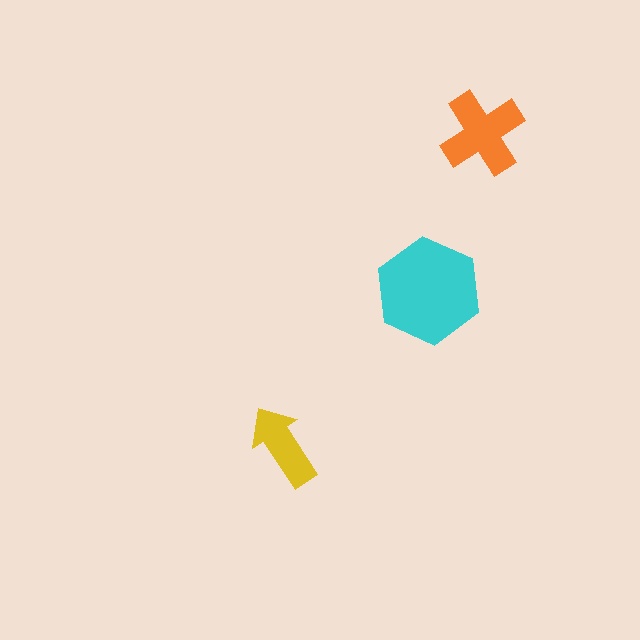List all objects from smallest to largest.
The yellow arrow, the orange cross, the cyan hexagon.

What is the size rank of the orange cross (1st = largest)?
2nd.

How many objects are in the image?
There are 3 objects in the image.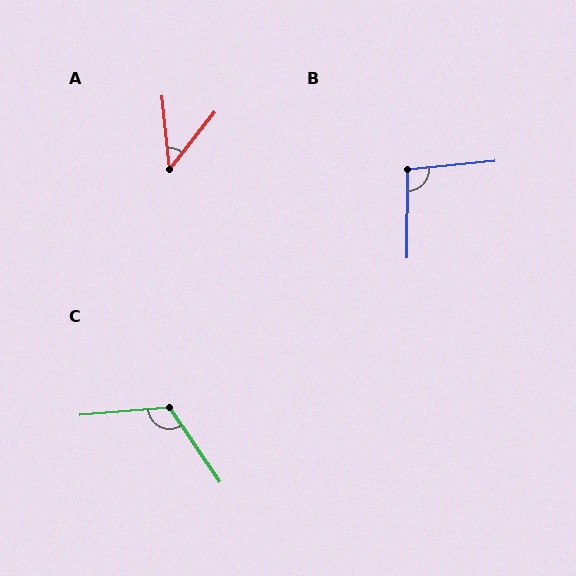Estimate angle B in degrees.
Approximately 95 degrees.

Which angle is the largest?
C, at approximately 119 degrees.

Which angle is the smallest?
A, at approximately 44 degrees.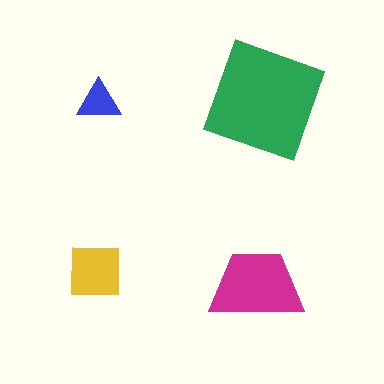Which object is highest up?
The green square is topmost.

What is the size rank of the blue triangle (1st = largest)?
4th.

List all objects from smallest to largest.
The blue triangle, the yellow square, the magenta trapezoid, the green square.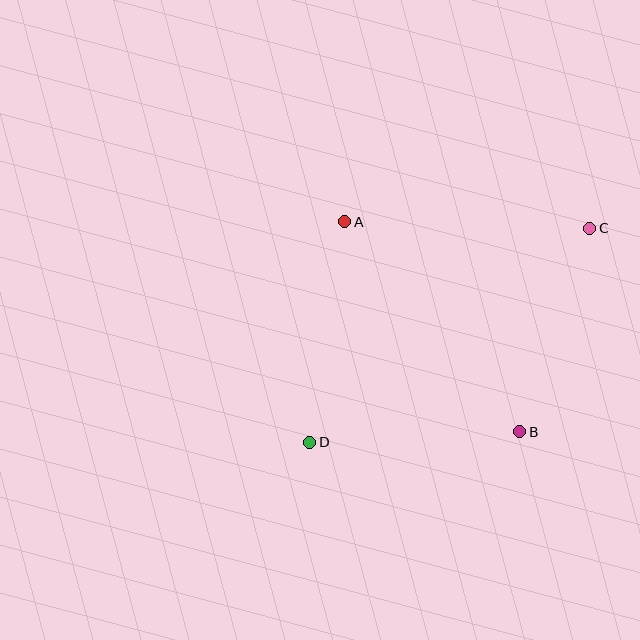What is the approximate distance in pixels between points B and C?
The distance between B and C is approximately 215 pixels.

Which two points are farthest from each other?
Points C and D are farthest from each other.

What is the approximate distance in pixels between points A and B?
The distance between A and B is approximately 273 pixels.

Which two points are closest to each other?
Points B and D are closest to each other.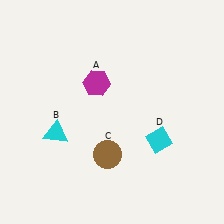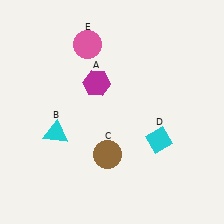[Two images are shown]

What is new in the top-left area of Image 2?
A pink circle (E) was added in the top-left area of Image 2.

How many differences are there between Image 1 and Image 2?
There is 1 difference between the two images.